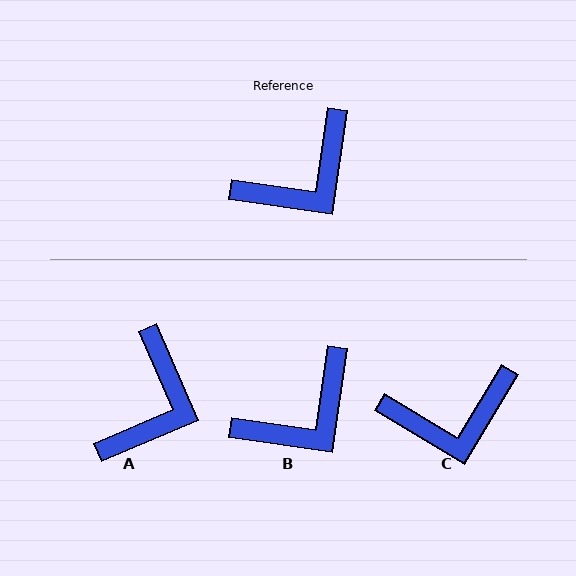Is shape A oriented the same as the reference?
No, it is off by about 31 degrees.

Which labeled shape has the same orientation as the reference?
B.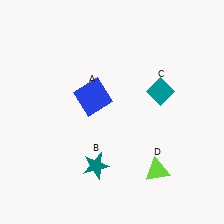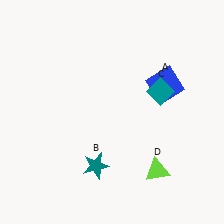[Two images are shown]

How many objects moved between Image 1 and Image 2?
1 object moved between the two images.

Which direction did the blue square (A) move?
The blue square (A) moved right.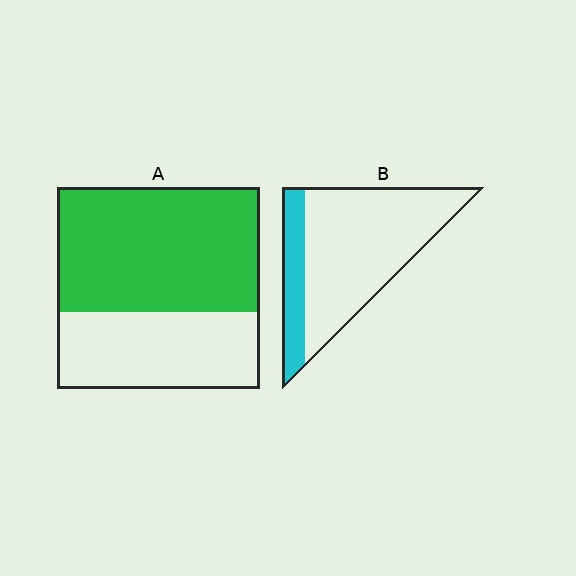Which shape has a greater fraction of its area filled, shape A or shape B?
Shape A.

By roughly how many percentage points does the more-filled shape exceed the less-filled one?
By roughly 40 percentage points (A over B).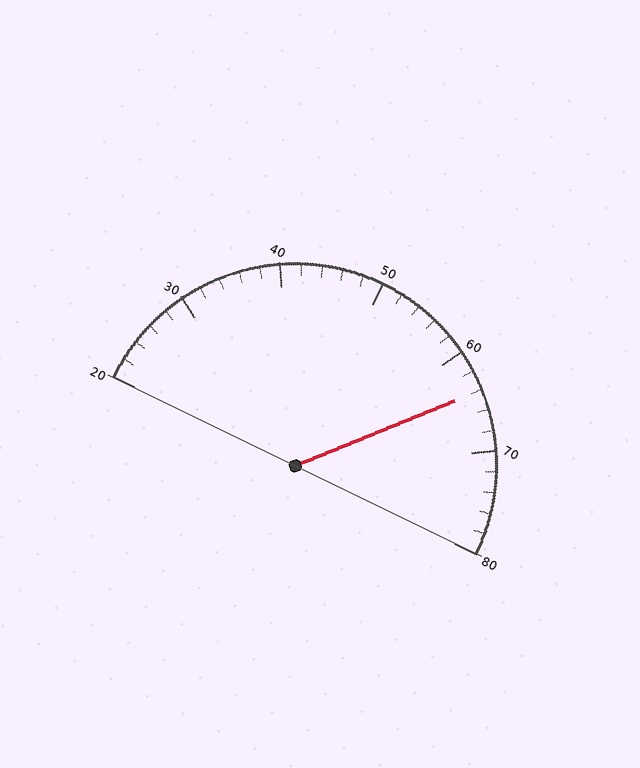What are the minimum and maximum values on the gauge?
The gauge ranges from 20 to 80.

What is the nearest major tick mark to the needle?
The nearest major tick mark is 60.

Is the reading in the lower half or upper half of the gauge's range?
The reading is in the upper half of the range (20 to 80).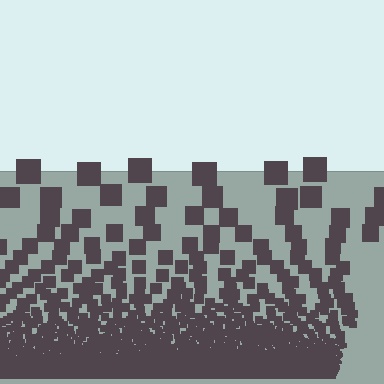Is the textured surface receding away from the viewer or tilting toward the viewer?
The surface appears to tilt toward the viewer. Texture elements get larger and sparser toward the top.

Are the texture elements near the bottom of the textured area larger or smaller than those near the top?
Smaller. The gradient is inverted — elements near the bottom are smaller and denser.